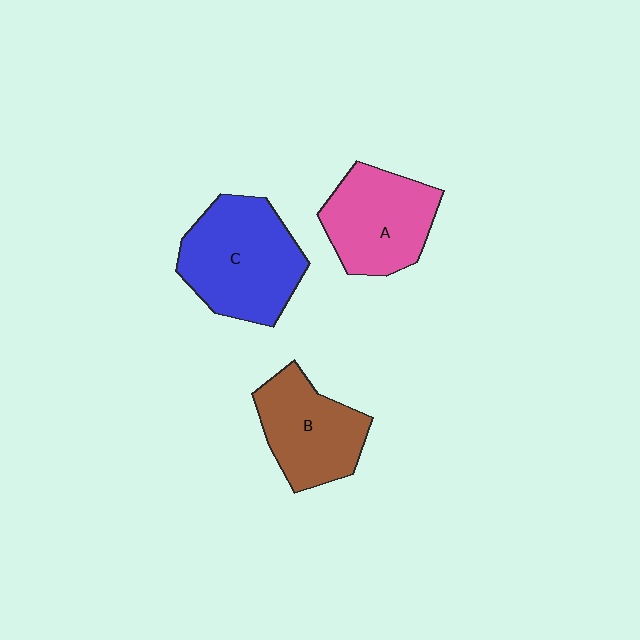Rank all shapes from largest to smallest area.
From largest to smallest: C (blue), A (pink), B (brown).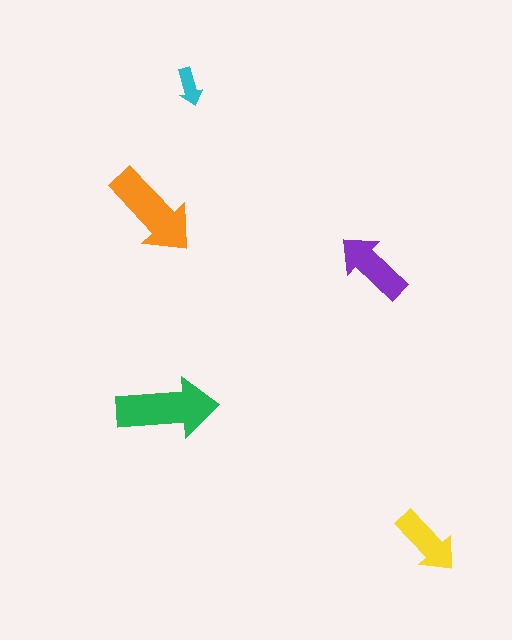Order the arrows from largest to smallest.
the green one, the orange one, the purple one, the yellow one, the cyan one.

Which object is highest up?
The cyan arrow is topmost.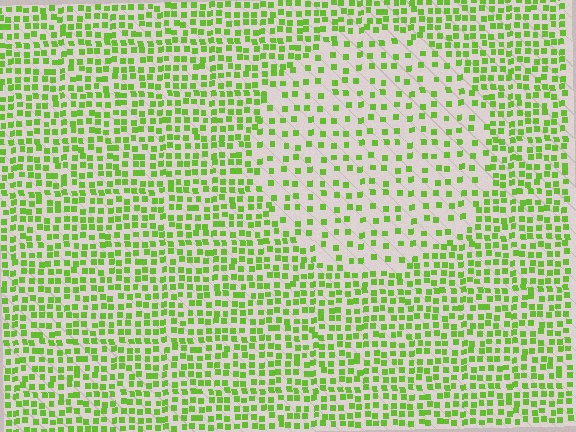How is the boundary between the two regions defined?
The boundary is defined by a change in element density (approximately 2.1x ratio). All elements are the same color, size, and shape.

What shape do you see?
I see a circle.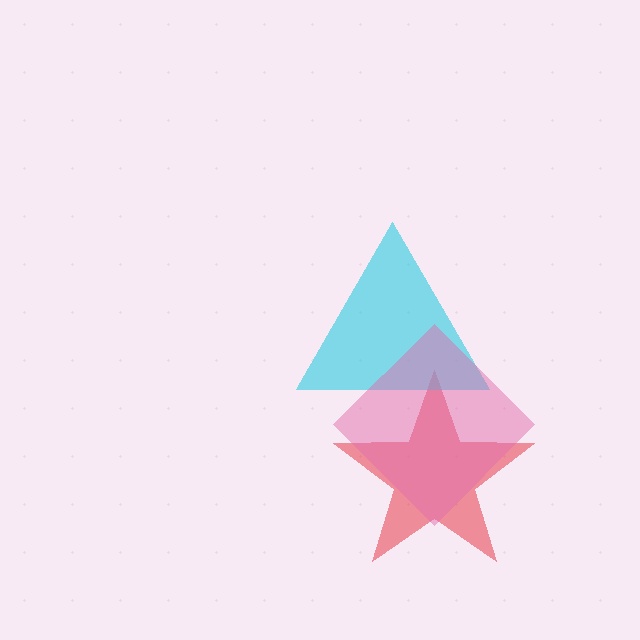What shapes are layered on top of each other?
The layered shapes are: a red star, a cyan triangle, a pink diamond.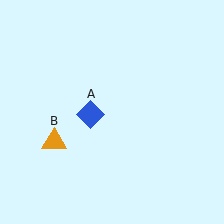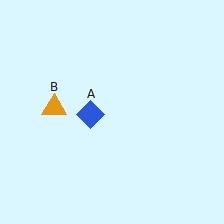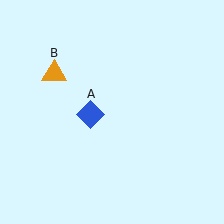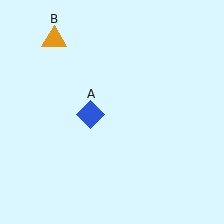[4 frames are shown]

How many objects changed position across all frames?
1 object changed position: orange triangle (object B).